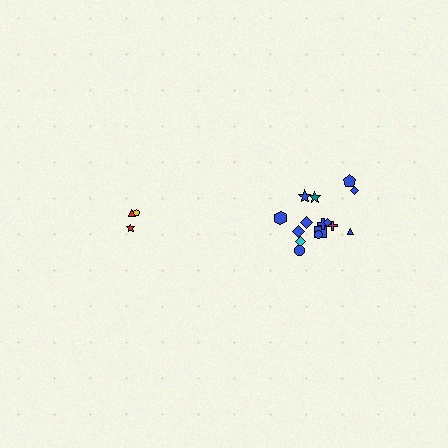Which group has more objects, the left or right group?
The right group.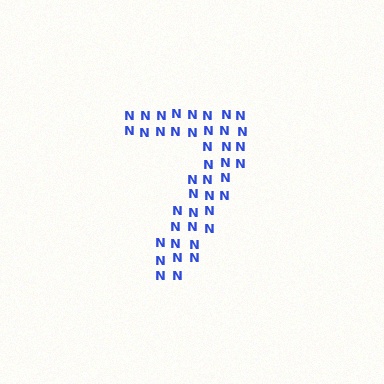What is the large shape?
The large shape is the digit 7.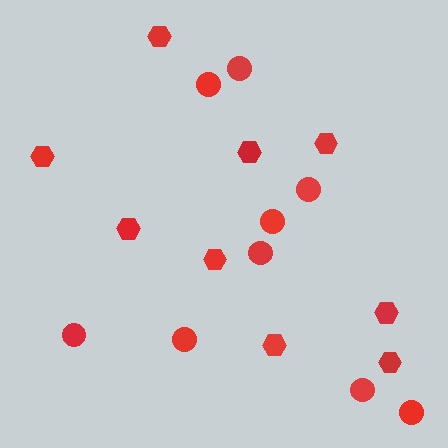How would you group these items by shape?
There are 2 groups: one group of hexagons (9) and one group of circles (9).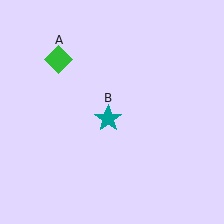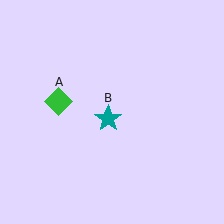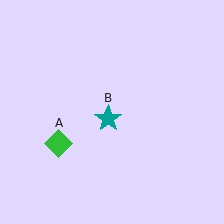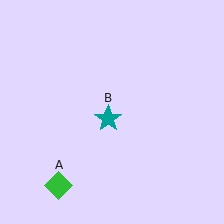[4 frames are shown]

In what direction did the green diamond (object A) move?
The green diamond (object A) moved down.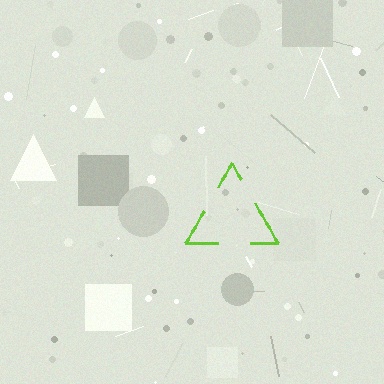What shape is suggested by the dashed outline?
The dashed outline suggests a triangle.